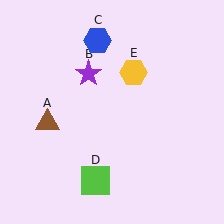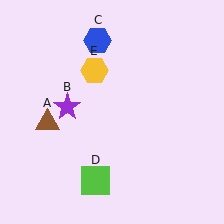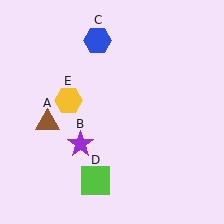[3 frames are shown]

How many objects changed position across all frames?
2 objects changed position: purple star (object B), yellow hexagon (object E).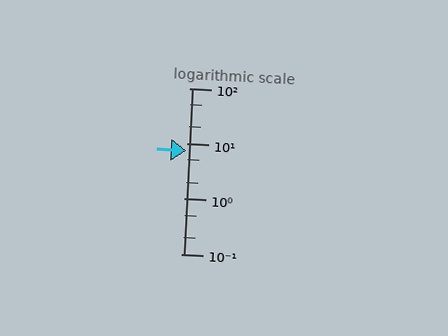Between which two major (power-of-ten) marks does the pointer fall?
The pointer is between 1 and 10.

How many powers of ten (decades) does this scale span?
The scale spans 3 decades, from 0.1 to 100.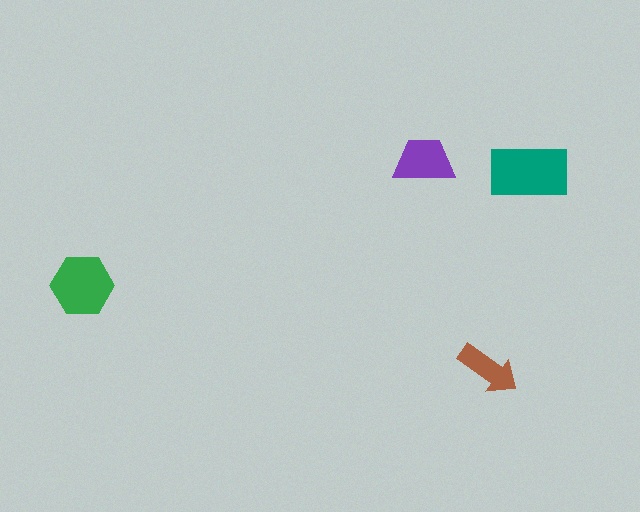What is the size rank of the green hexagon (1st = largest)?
2nd.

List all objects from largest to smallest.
The teal rectangle, the green hexagon, the purple trapezoid, the brown arrow.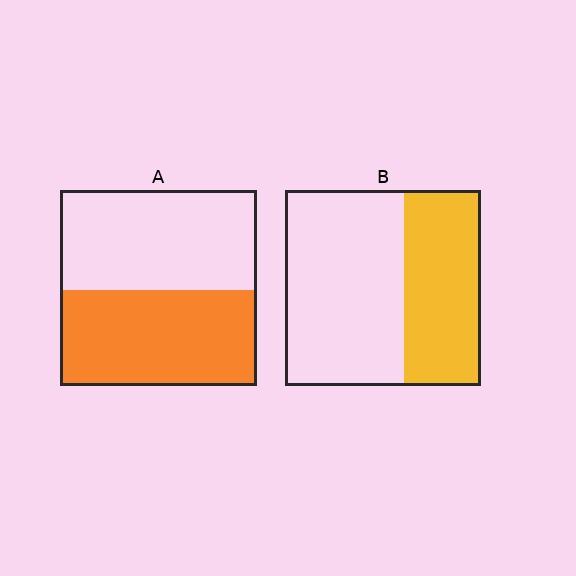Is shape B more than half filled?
No.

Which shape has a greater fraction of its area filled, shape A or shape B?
Shape A.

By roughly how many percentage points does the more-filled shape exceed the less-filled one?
By roughly 10 percentage points (A over B).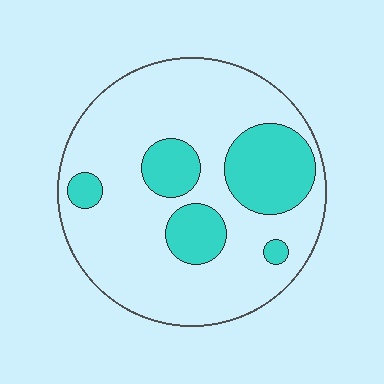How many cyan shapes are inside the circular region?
5.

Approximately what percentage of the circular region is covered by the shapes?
Approximately 25%.